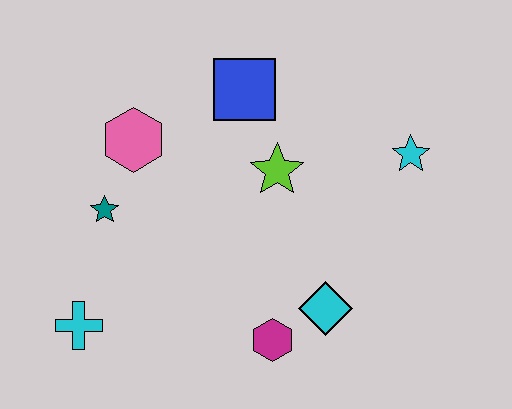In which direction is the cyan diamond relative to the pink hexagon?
The cyan diamond is to the right of the pink hexagon.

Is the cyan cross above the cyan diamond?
No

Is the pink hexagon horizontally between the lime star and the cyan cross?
Yes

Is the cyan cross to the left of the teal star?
Yes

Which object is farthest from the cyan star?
The cyan cross is farthest from the cyan star.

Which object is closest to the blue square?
The lime star is closest to the blue square.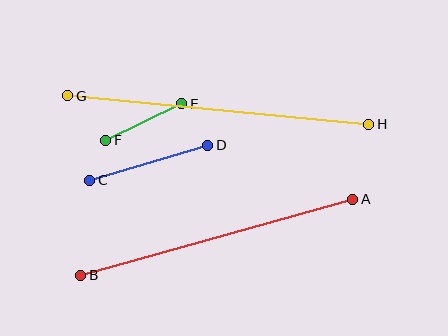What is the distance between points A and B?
The distance is approximately 282 pixels.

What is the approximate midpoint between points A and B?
The midpoint is at approximately (217, 237) pixels.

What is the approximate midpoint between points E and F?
The midpoint is at approximately (144, 122) pixels.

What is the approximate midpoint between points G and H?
The midpoint is at approximately (218, 110) pixels.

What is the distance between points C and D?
The distance is approximately 123 pixels.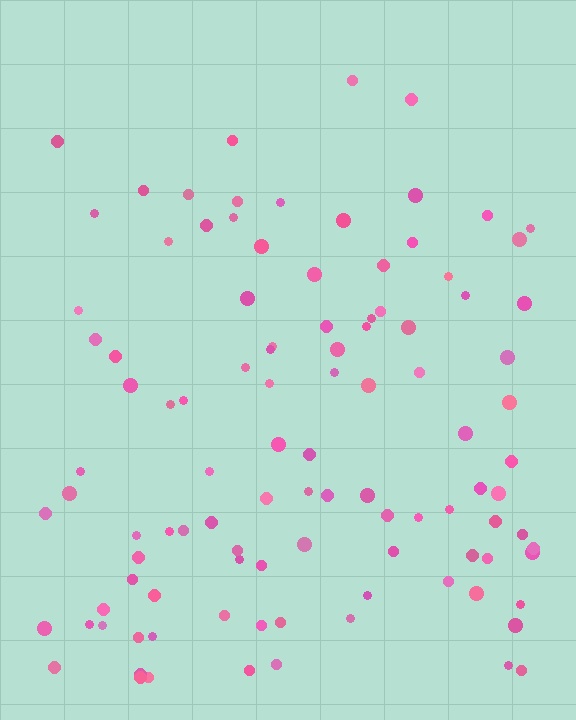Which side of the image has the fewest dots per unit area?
The top.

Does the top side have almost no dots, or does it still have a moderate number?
Still a moderate number, just noticeably fewer than the bottom.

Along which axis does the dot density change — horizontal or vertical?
Vertical.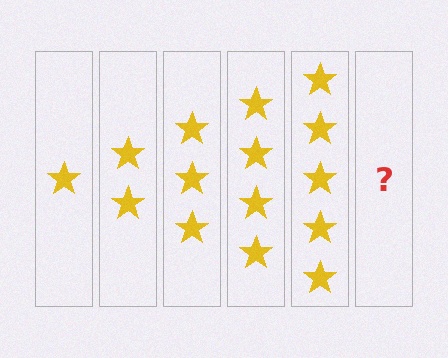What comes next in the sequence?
The next element should be 6 stars.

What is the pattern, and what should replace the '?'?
The pattern is that each step adds one more star. The '?' should be 6 stars.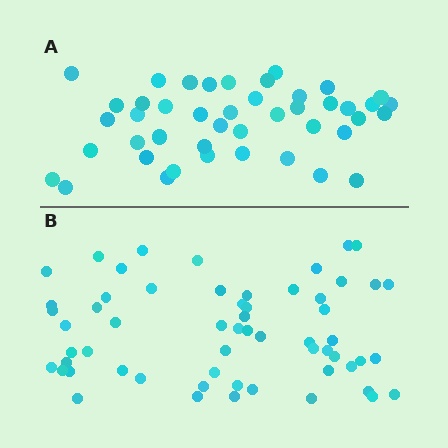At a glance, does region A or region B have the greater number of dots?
Region B (the bottom region) has more dots.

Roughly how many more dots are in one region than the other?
Region B has approximately 15 more dots than region A.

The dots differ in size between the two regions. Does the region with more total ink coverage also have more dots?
No. Region A has more total ink coverage because its dots are larger, but region B actually contains more individual dots. Total area can be misleading — the number of items is what matters here.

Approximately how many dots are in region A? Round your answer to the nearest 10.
About 40 dots. (The exact count is 44, which rounds to 40.)